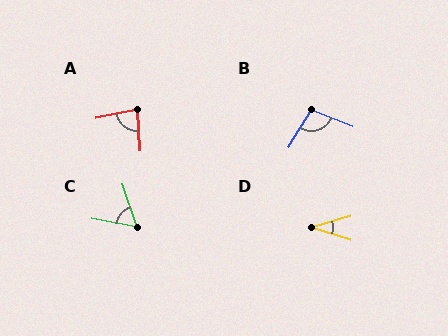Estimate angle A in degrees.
Approximately 81 degrees.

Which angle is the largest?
B, at approximately 99 degrees.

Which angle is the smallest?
D, at approximately 34 degrees.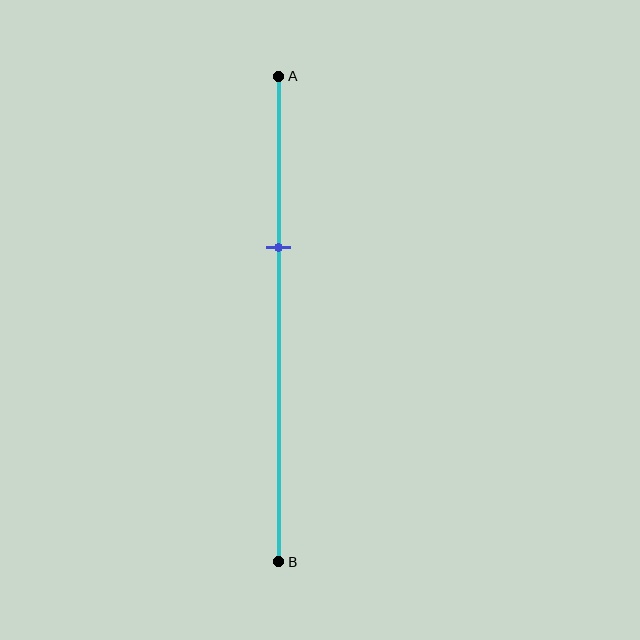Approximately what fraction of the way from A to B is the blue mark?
The blue mark is approximately 35% of the way from A to B.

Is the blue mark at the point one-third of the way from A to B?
Yes, the mark is approximately at the one-third point.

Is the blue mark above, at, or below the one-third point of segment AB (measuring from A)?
The blue mark is approximately at the one-third point of segment AB.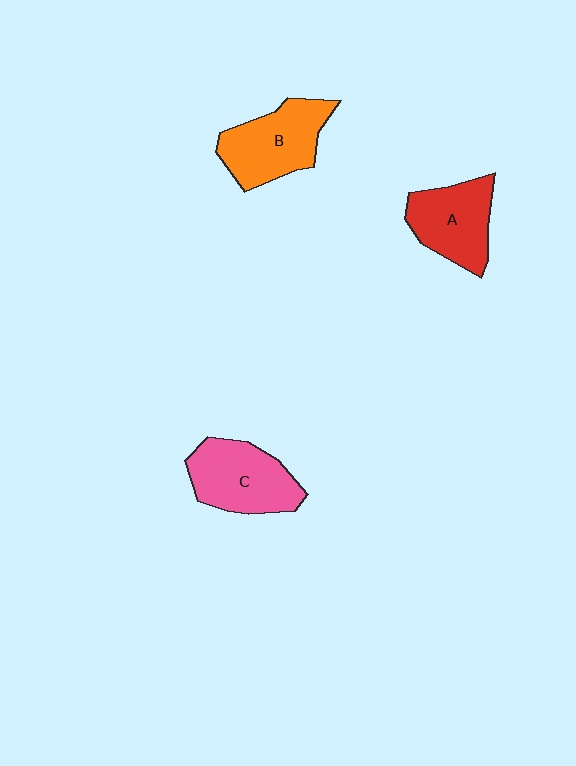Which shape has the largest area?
Shape B (orange).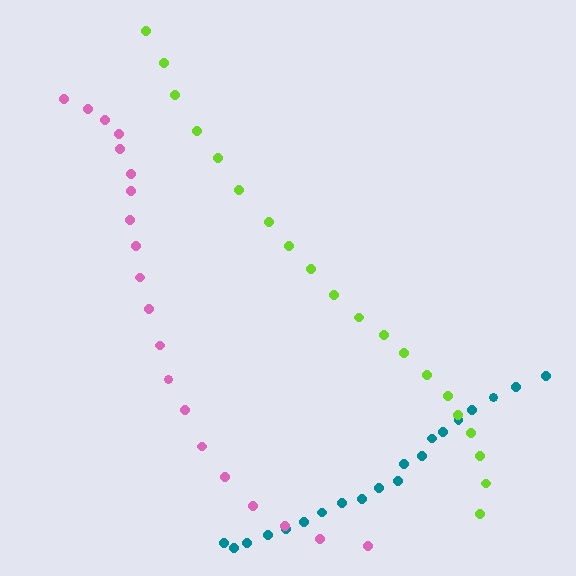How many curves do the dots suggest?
There are 3 distinct paths.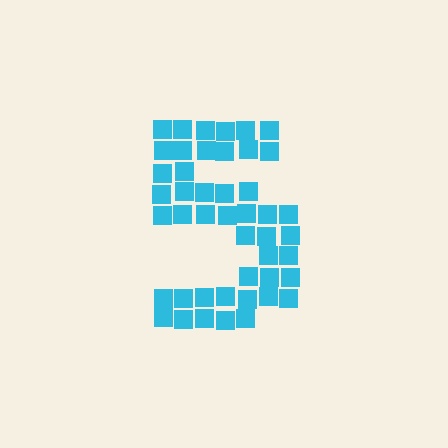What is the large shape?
The large shape is the digit 5.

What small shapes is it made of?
It is made of small squares.